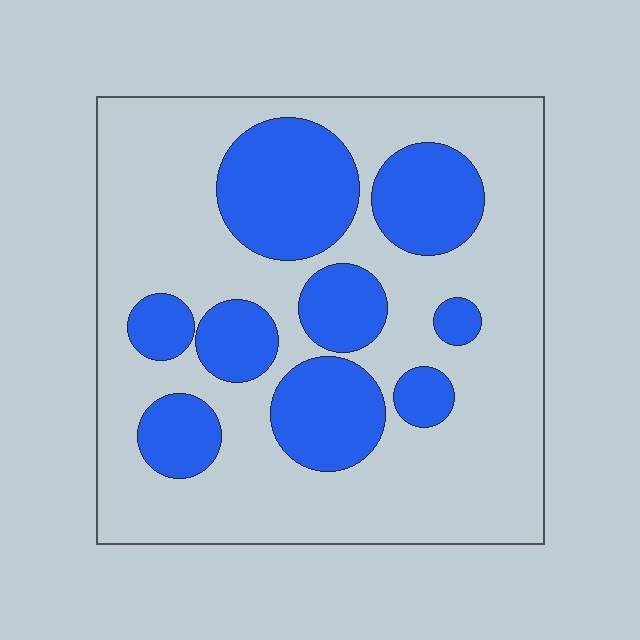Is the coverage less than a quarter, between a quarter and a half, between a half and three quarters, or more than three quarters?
Between a quarter and a half.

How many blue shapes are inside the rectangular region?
9.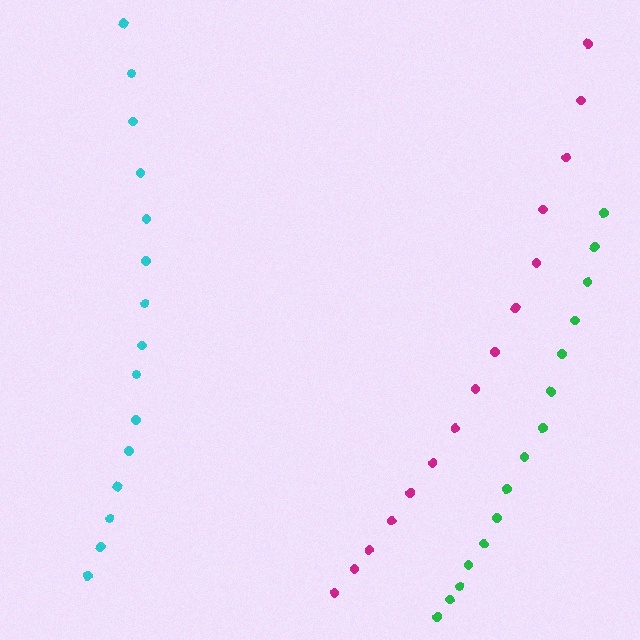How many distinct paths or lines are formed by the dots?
There are 3 distinct paths.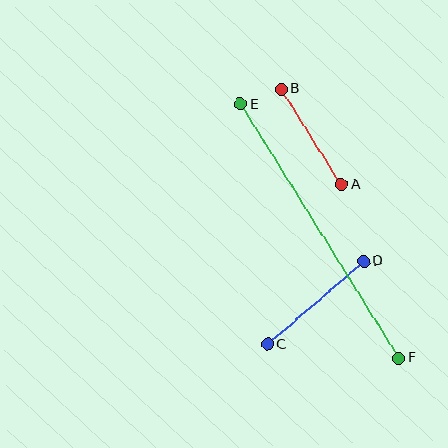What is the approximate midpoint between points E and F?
The midpoint is at approximately (319, 231) pixels.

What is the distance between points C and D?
The distance is approximately 127 pixels.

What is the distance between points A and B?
The distance is approximately 113 pixels.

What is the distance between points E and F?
The distance is approximately 299 pixels.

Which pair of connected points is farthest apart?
Points E and F are farthest apart.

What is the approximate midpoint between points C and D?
The midpoint is at approximately (316, 303) pixels.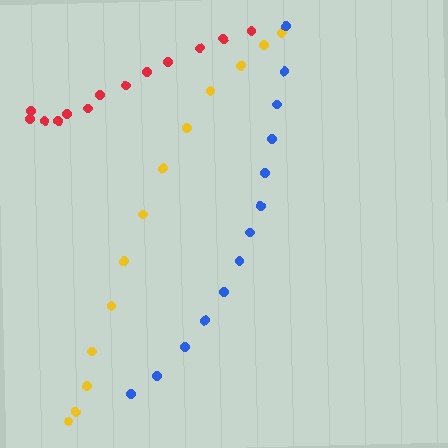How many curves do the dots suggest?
There are 3 distinct paths.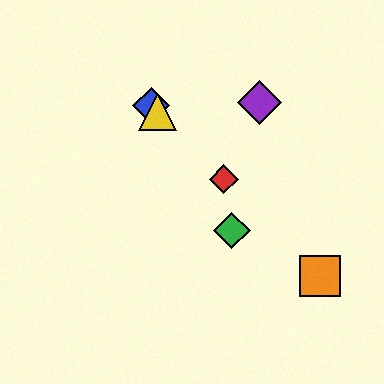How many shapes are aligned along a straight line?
4 shapes (the red diamond, the blue diamond, the yellow triangle, the orange square) are aligned along a straight line.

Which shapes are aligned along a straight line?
The red diamond, the blue diamond, the yellow triangle, the orange square are aligned along a straight line.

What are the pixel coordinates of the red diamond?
The red diamond is at (224, 179).